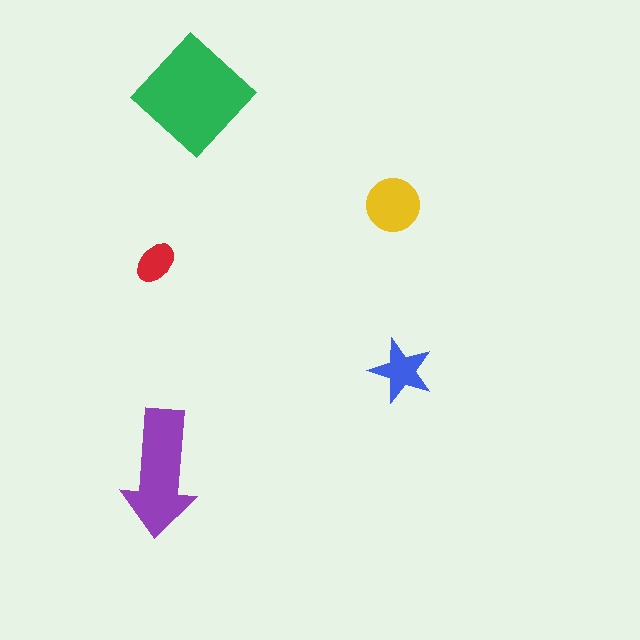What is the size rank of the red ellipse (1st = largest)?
5th.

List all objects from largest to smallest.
The green diamond, the purple arrow, the yellow circle, the blue star, the red ellipse.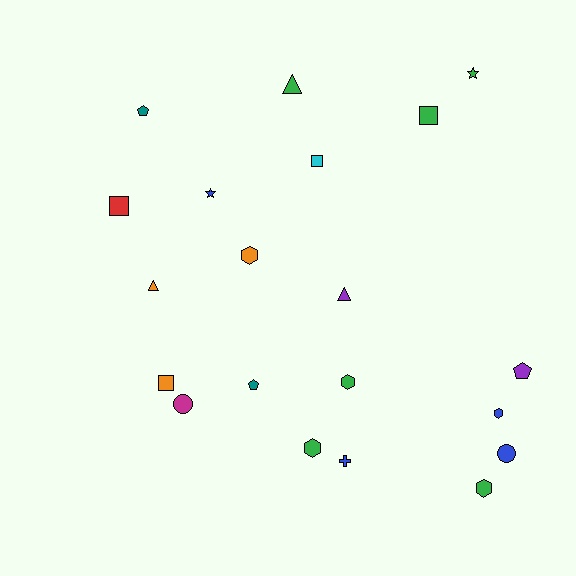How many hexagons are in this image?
There are 5 hexagons.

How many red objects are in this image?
There is 1 red object.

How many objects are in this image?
There are 20 objects.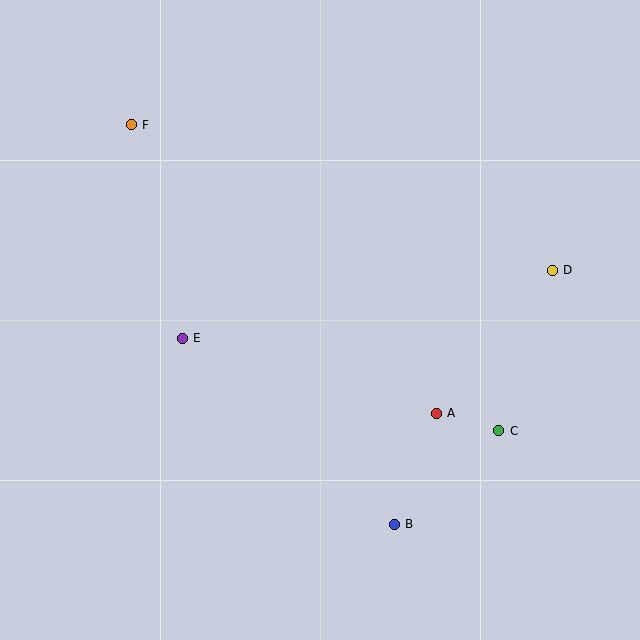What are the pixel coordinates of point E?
Point E is at (182, 338).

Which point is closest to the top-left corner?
Point F is closest to the top-left corner.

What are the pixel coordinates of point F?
Point F is at (131, 125).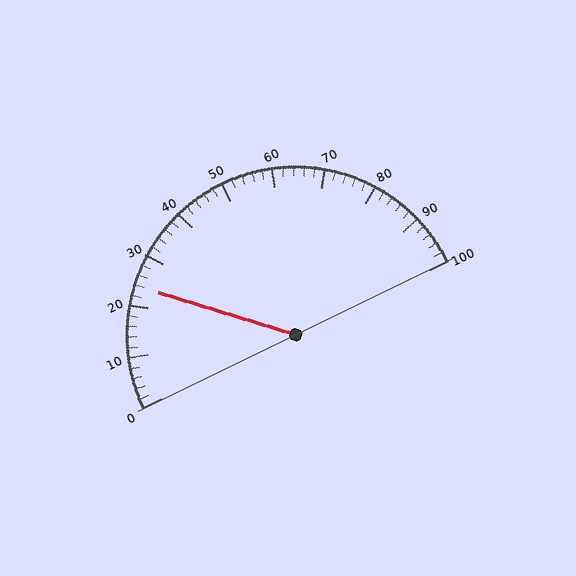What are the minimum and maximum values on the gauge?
The gauge ranges from 0 to 100.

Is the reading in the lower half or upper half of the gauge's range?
The reading is in the lower half of the range (0 to 100).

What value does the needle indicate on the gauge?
The needle indicates approximately 24.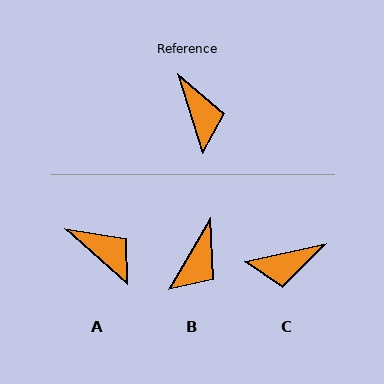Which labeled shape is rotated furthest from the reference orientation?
C, about 95 degrees away.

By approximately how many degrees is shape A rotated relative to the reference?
Approximately 31 degrees counter-clockwise.